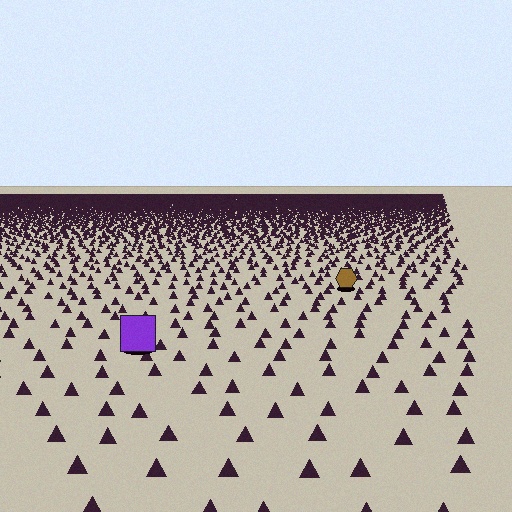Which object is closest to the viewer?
The purple square is closest. The texture marks near it are larger and more spread out.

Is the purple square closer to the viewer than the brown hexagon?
Yes. The purple square is closer — you can tell from the texture gradient: the ground texture is coarser near it.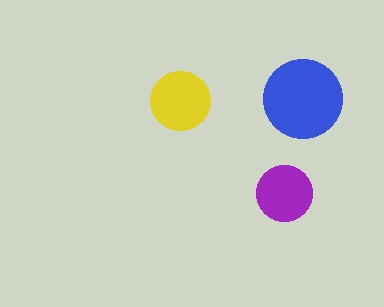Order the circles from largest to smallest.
the blue one, the yellow one, the purple one.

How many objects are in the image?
There are 3 objects in the image.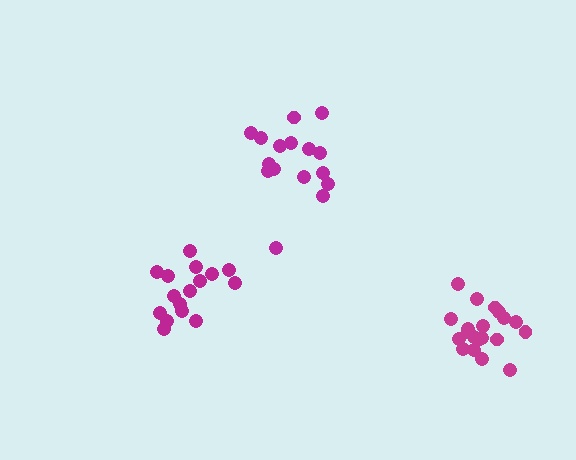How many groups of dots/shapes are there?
There are 3 groups.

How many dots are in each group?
Group 1: 20 dots, Group 2: 16 dots, Group 3: 16 dots (52 total).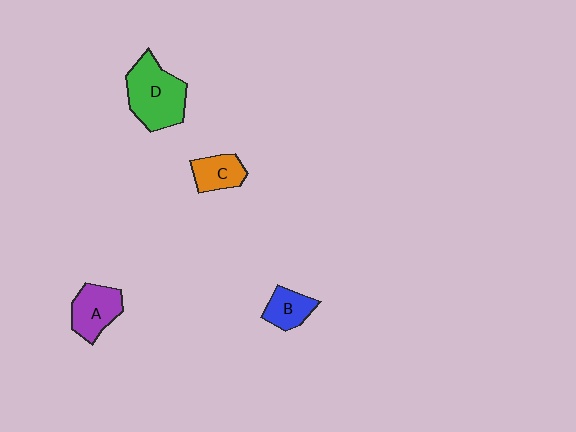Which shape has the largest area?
Shape D (green).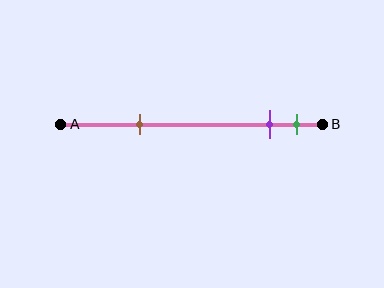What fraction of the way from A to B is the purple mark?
The purple mark is approximately 80% (0.8) of the way from A to B.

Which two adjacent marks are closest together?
The purple and green marks are the closest adjacent pair.